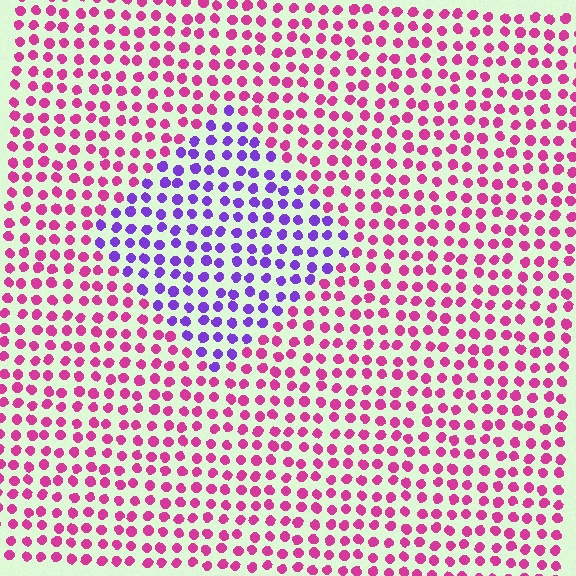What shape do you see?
I see a diamond.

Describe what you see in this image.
The image is filled with small magenta elements in a uniform arrangement. A diamond-shaped region is visible where the elements are tinted to a slightly different hue, forming a subtle color boundary.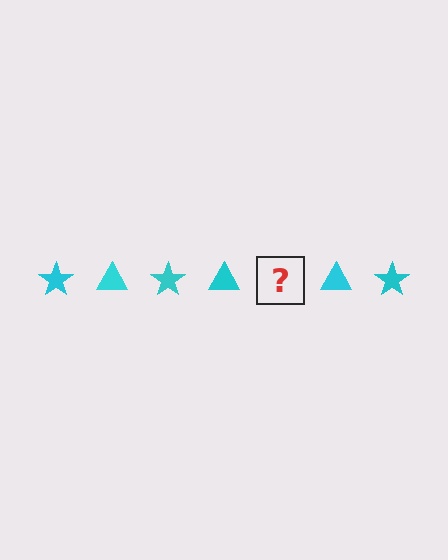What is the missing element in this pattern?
The missing element is a cyan star.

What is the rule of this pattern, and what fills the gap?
The rule is that the pattern cycles through star, triangle shapes in cyan. The gap should be filled with a cyan star.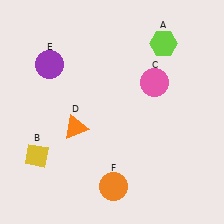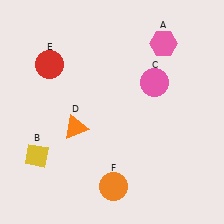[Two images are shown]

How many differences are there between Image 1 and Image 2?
There are 2 differences between the two images.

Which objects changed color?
A changed from lime to pink. E changed from purple to red.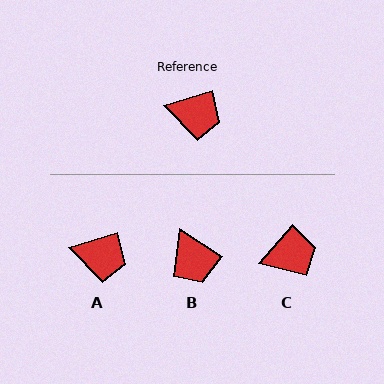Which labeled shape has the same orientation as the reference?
A.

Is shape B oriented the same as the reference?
No, it is off by about 50 degrees.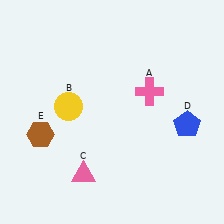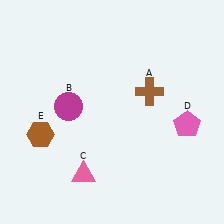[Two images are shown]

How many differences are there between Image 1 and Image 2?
There are 3 differences between the two images.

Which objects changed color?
A changed from pink to brown. B changed from yellow to magenta. D changed from blue to pink.